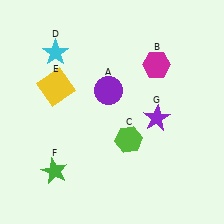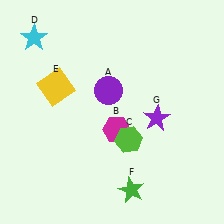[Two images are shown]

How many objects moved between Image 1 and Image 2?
3 objects moved between the two images.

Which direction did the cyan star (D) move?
The cyan star (D) moved left.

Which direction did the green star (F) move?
The green star (F) moved right.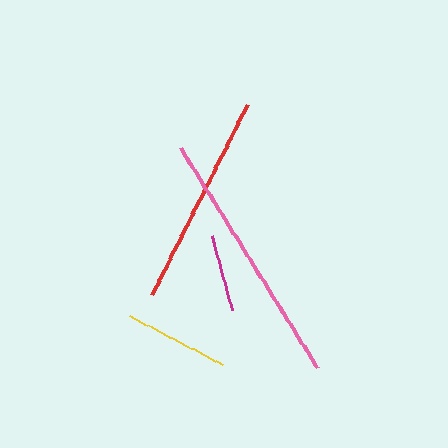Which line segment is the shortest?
The magenta line is the shortest at approximately 77 pixels.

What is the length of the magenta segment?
The magenta segment is approximately 77 pixels long.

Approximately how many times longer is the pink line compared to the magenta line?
The pink line is approximately 3.3 times the length of the magenta line.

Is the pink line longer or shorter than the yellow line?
The pink line is longer than the yellow line.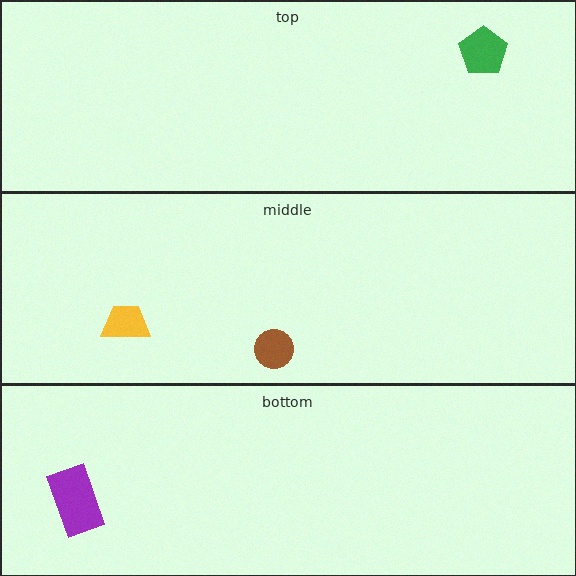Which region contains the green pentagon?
The top region.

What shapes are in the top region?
The green pentagon.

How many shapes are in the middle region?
2.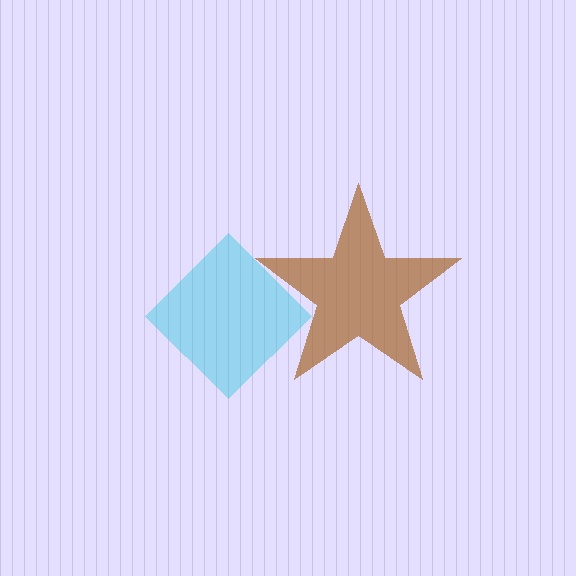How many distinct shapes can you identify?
There are 2 distinct shapes: a brown star, a cyan diamond.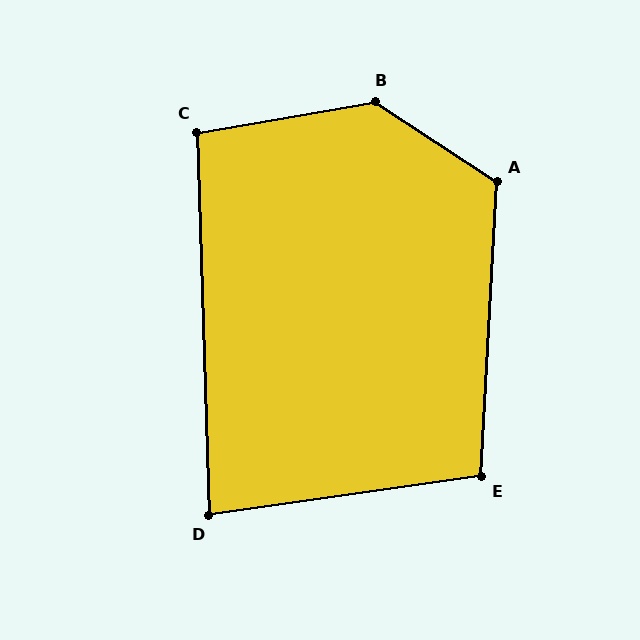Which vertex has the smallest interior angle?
D, at approximately 84 degrees.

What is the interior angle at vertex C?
Approximately 98 degrees (obtuse).